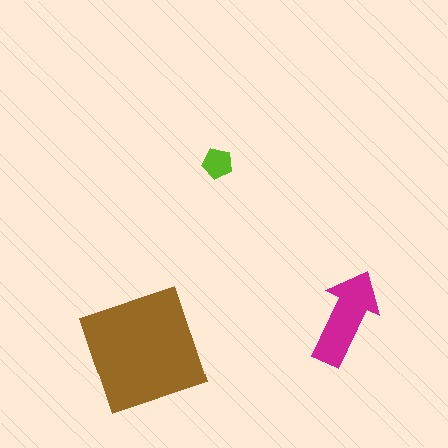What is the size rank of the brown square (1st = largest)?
1st.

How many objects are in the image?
There are 3 objects in the image.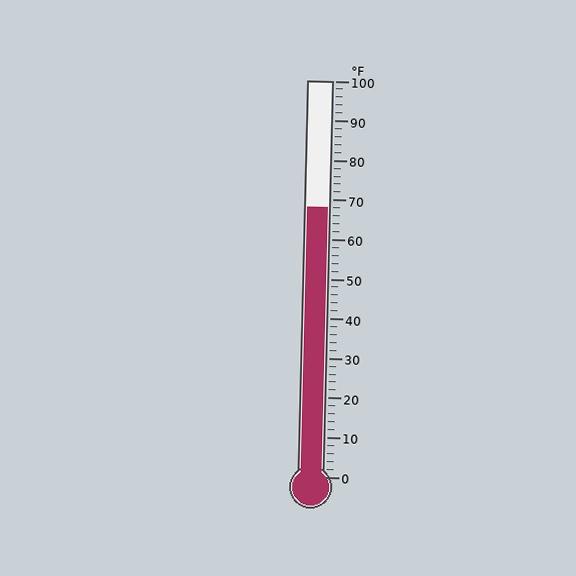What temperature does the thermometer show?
The thermometer shows approximately 68°F.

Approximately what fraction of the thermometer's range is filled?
The thermometer is filled to approximately 70% of its range.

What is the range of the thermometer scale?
The thermometer scale ranges from 0°F to 100°F.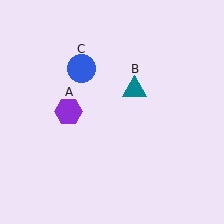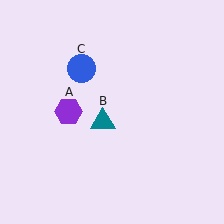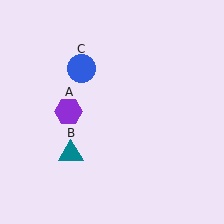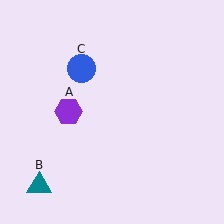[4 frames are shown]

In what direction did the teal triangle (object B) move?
The teal triangle (object B) moved down and to the left.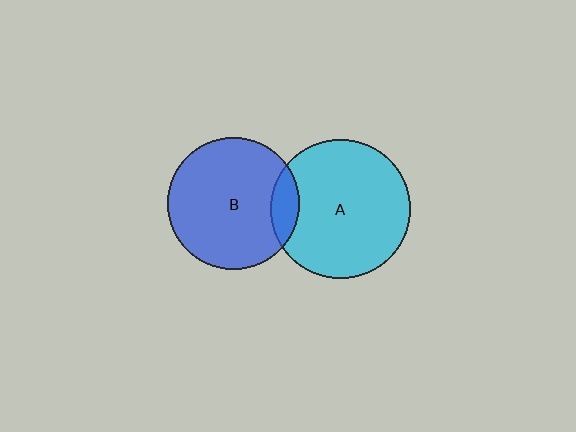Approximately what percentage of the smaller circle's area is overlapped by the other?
Approximately 10%.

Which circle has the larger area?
Circle A (cyan).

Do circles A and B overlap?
Yes.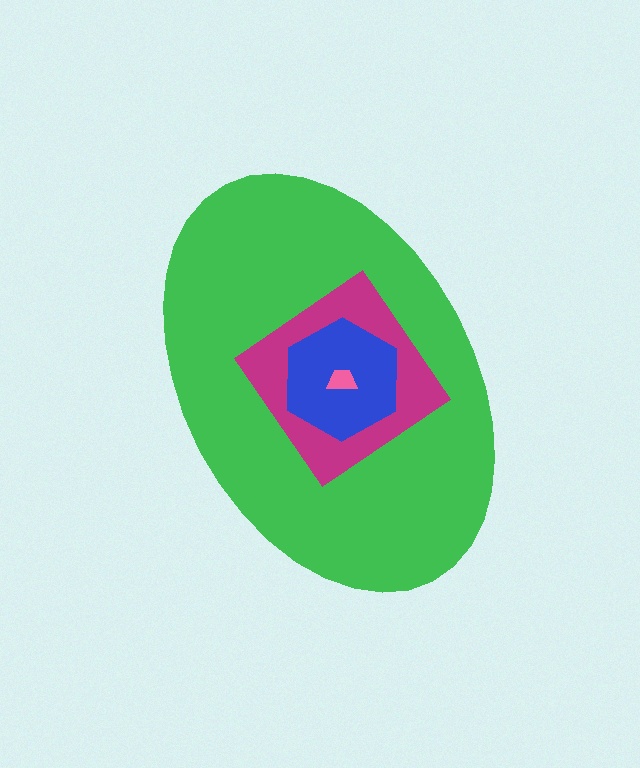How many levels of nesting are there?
4.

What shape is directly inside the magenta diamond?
The blue hexagon.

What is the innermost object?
The pink trapezoid.